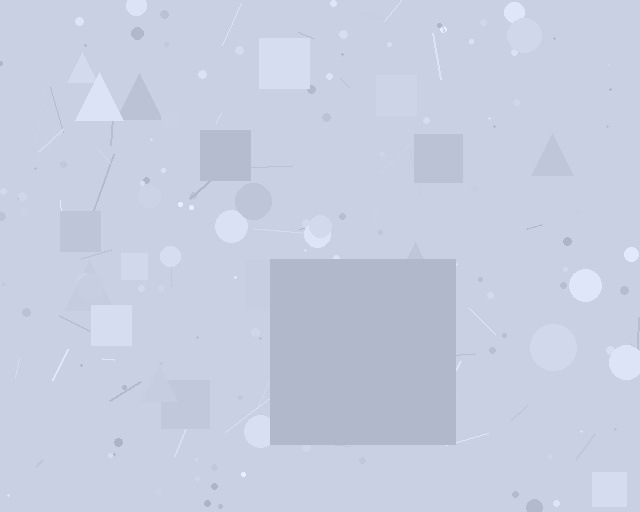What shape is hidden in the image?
A square is hidden in the image.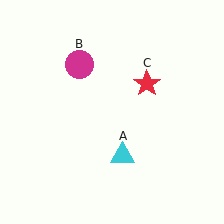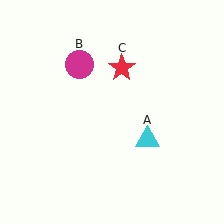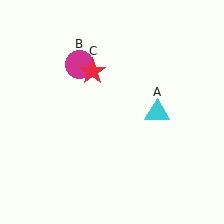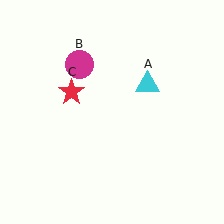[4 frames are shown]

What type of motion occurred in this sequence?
The cyan triangle (object A), red star (object C) rotated counterclockwise around the center of the scene.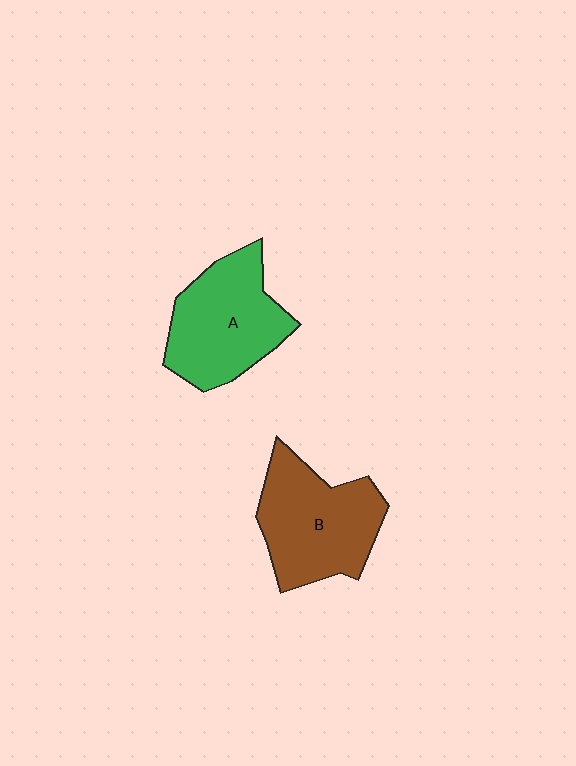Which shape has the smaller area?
Shape A (green).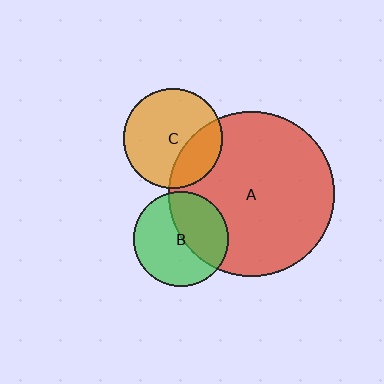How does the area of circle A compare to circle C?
Approximately 2.7 times.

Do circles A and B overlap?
Yes.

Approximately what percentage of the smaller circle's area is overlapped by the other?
Approximately 40%.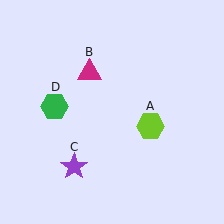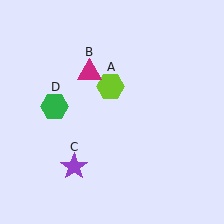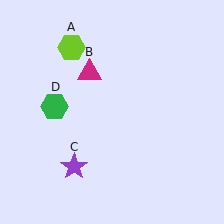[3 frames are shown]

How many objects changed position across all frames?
1 object changed position: lime hexagon (object A).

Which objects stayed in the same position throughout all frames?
Magenta triangle (object B) and purple star (object C) and green hexagon (object D) remained stationary.